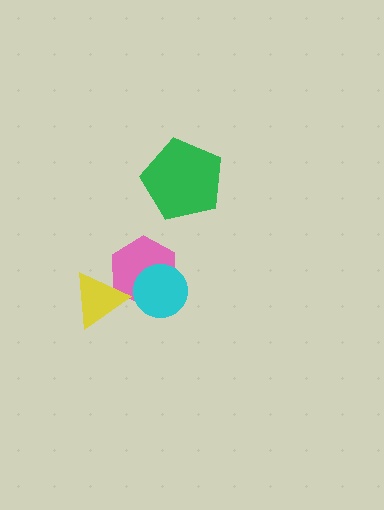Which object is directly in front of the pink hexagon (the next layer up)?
The yellow triangle is directly in front of the pink hexagon.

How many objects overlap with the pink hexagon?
2 objects overlap with the pink hexagon.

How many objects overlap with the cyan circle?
1 object overlaps with the cyan circle.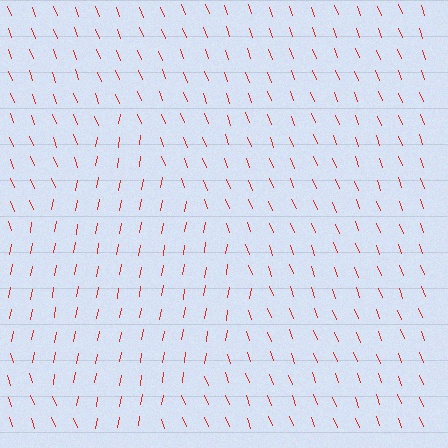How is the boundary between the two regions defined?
The boundary is defined purely by a change in line orientation (approximately 31 degrees difference). All lines are the same color and thickness.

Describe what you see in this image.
The image is filled with small red line segments. A diamond region in the image has lines oriented differently from the surrounding lines, creating a visible texture boundary.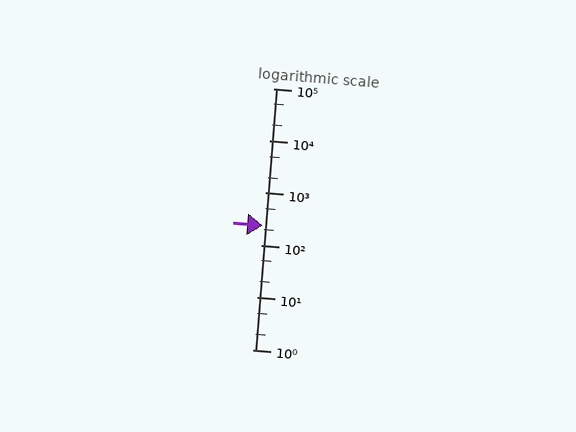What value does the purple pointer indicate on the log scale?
The pointer indicates approximately 240.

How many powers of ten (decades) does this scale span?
The scale spans 5 decades, from 1 to 100000.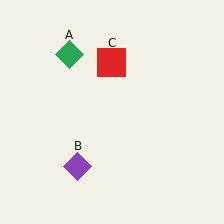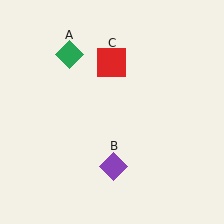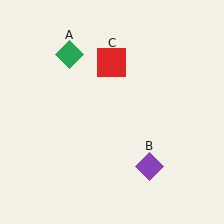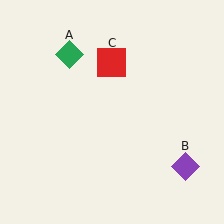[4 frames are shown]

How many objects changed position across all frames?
1 object changed position: purple diamond (object B).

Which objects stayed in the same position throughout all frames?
Green diamond (object A) and red square (object C) remained stationary.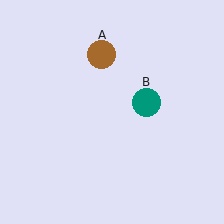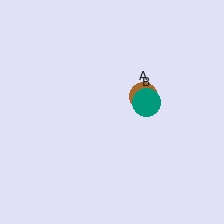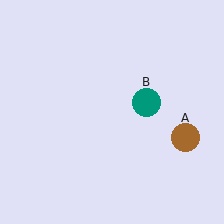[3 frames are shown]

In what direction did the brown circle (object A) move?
The brown circle (object A) moved down and to the right.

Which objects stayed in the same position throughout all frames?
Teal circle (object B) remained stationary.